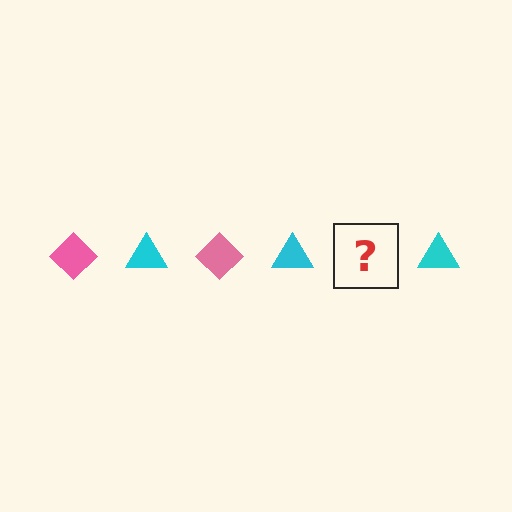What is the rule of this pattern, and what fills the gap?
The rule is that the pattern alternates between pink diamond and cyan triangle. The gap should be filled with a pink diamond.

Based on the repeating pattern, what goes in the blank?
The blank should be a pink diamond.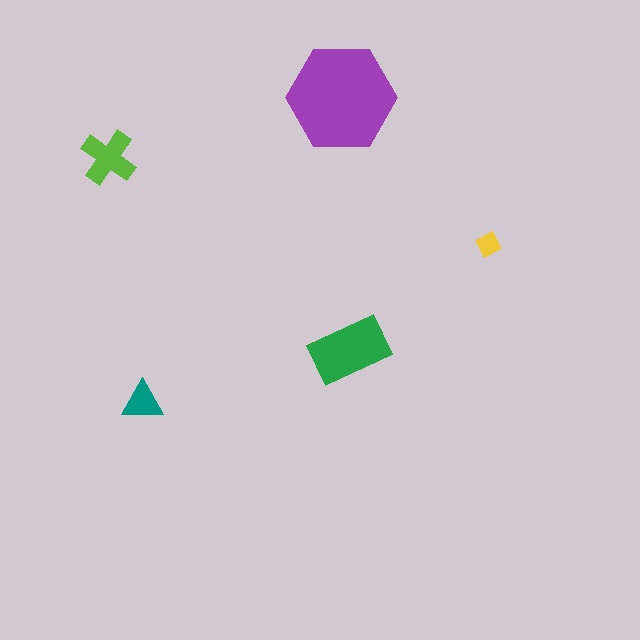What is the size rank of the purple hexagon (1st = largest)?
1st.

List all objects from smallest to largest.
The yellow diamond, the teal triangle, the lime cross, the green rectangle, the purple hexagon.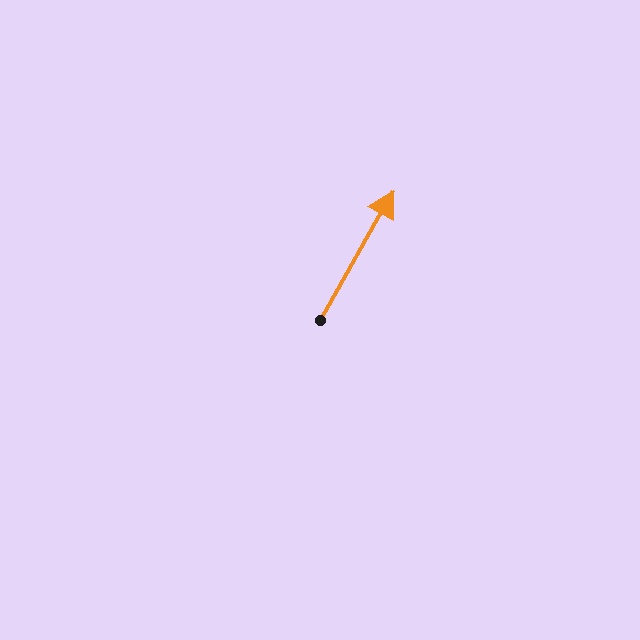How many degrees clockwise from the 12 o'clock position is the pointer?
Approximately 30 degrees.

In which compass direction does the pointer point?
Northeast.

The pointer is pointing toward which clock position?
Roughly 1 o'clock.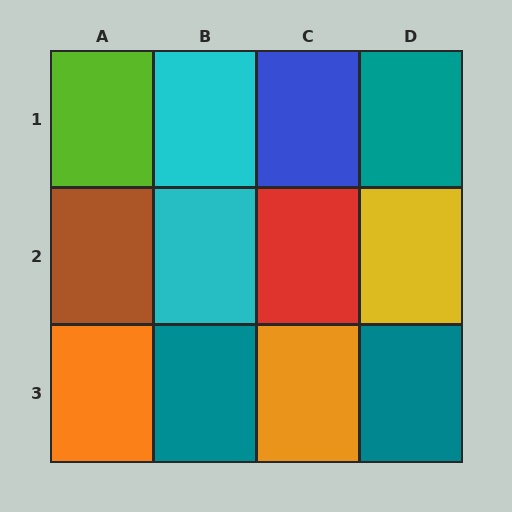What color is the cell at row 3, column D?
Teal.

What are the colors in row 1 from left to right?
Lime, cyan, blue, teal.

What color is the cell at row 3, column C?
Orange.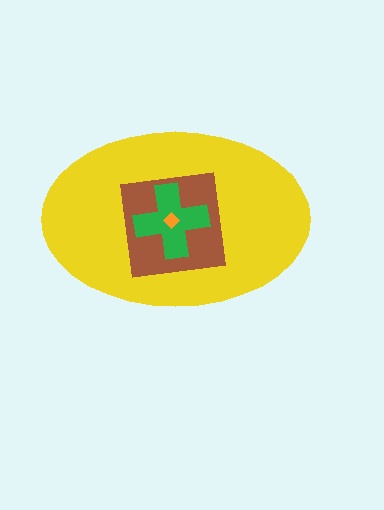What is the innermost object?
The orange diamond.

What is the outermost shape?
The yellow ellipse.